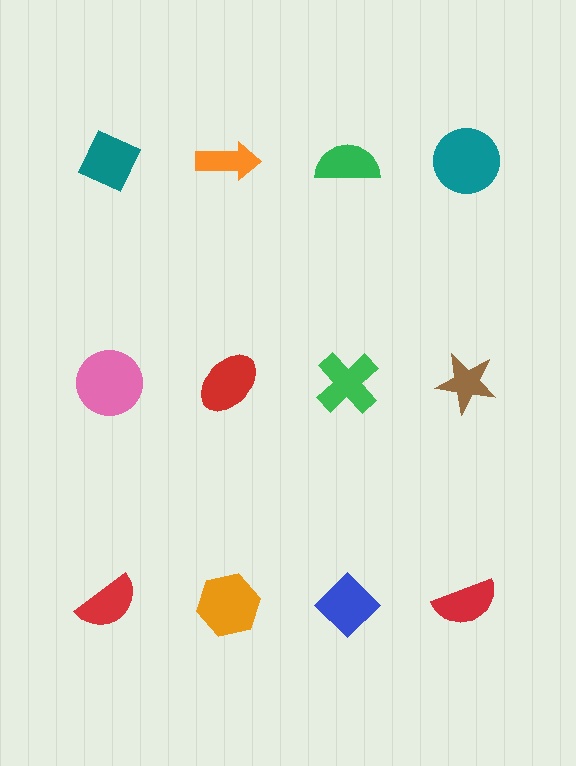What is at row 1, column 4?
A teal circle.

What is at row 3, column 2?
An orange hexagon.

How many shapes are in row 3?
4 shapes.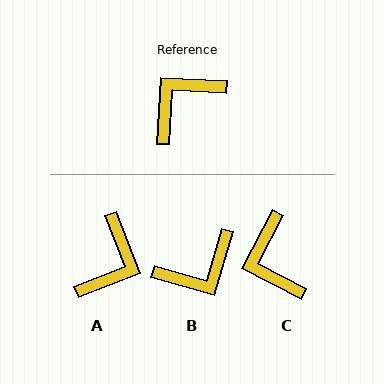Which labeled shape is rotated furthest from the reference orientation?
B, about 167 degrees away.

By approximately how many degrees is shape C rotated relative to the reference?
Approximately 66 degrees counter-clockwise.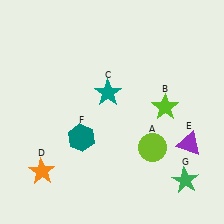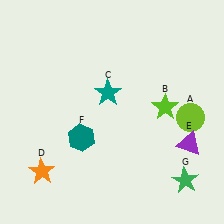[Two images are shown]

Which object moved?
The lime circle (A) moved right.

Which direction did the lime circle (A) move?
The lime circle (A) moved right.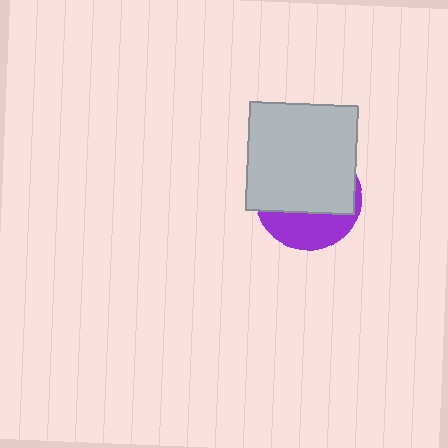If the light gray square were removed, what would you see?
You would see the complete purple circle.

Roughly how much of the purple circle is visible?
A small part of it is visible (roughly 34%).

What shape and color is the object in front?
The object in front is a light gray square.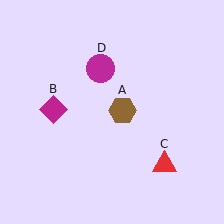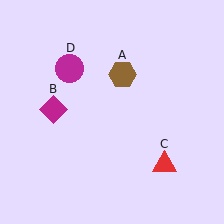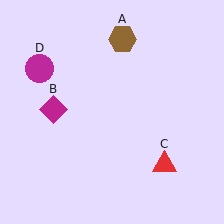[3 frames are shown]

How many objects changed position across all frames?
2 objects changed position: brown hexagon (object A), magenta circle (object D).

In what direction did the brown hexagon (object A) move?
The brown hexagon (object A) moved up.